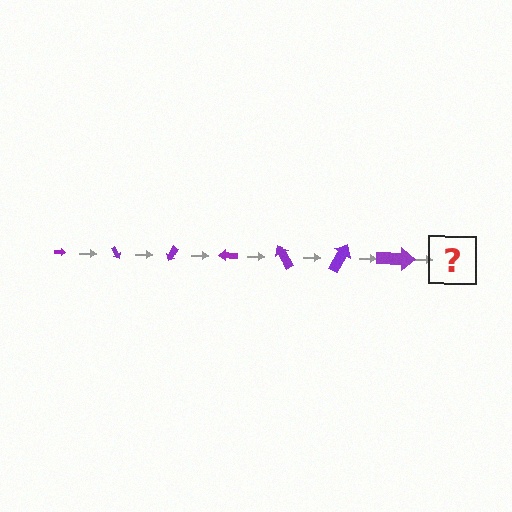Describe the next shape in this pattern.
It should be an arrow, larger than the previous one and rotated 420 degrees from the start.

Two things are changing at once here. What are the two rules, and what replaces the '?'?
The two rules are that the arrow grows larger each step and it rotates 60 degrees each step. The '?' should be an arrow, larger than the previous one and rotated 420 degrees from the start.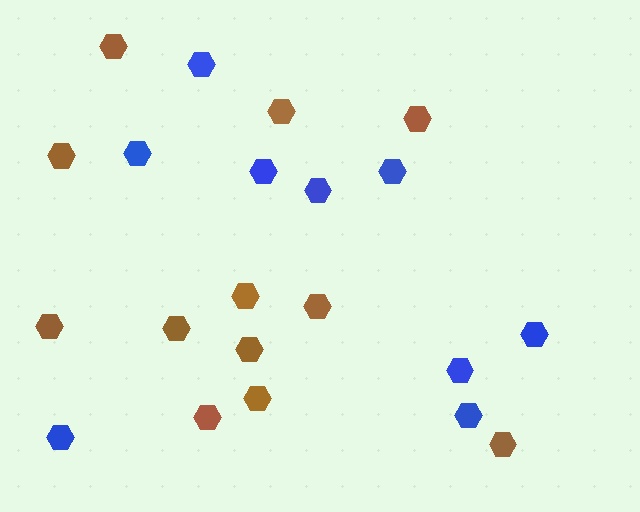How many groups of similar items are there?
There are 2 groups: one group of blue hexagons (9) and one group of brown hexagons (12).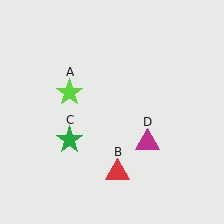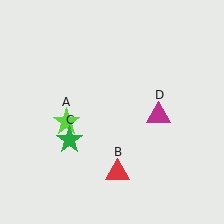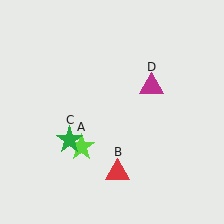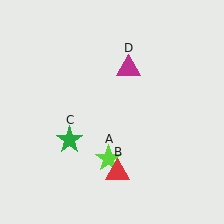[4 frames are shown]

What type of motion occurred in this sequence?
The lime star (object A), magenta triangle (object D) rotated counterclockwise around the center of the scene.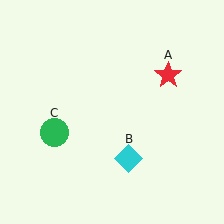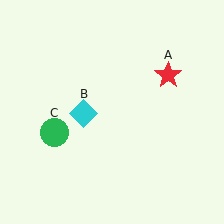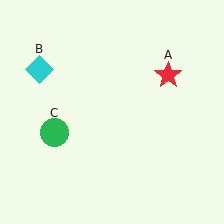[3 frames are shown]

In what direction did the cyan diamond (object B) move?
The cyan diamond (object B) moved up and to the left.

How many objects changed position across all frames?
1 object changed position: cyan diamond (object B).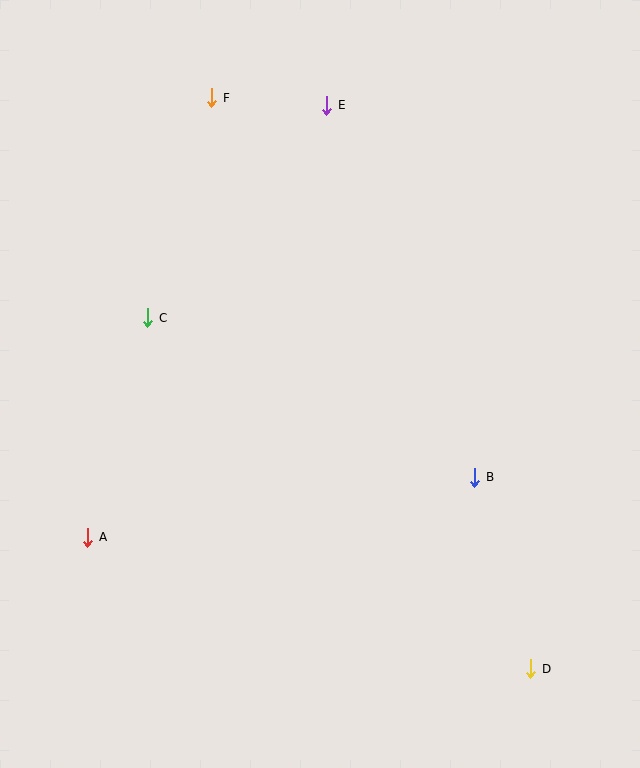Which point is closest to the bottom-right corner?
Point D is closest to the bottom-right corner.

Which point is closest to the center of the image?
Point B at (475, 477) is closest to the center.